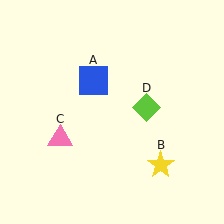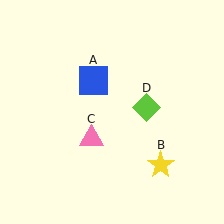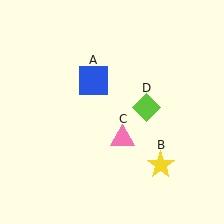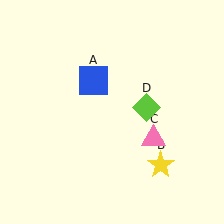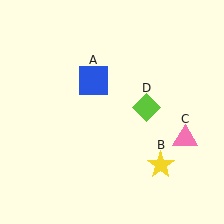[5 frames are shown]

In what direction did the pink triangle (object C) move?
The pink triangle (object C) moved right.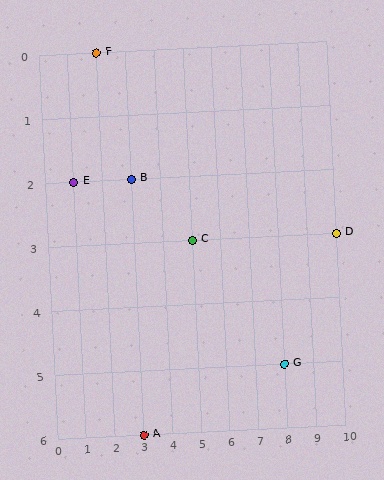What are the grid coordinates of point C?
Point C is at grid coordinates (5, 3).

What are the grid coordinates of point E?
Point E is at grid coordinates (1, 2).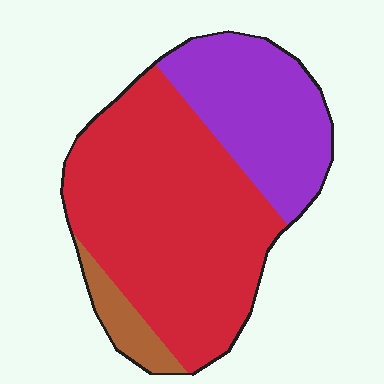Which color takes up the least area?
Brown, at roughly 5%.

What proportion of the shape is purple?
Purple covers 30% of the shape.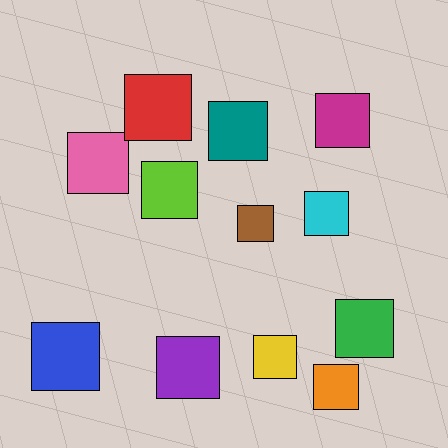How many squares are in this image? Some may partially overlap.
There are 12 squares.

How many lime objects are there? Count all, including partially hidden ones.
There is 1 lime object.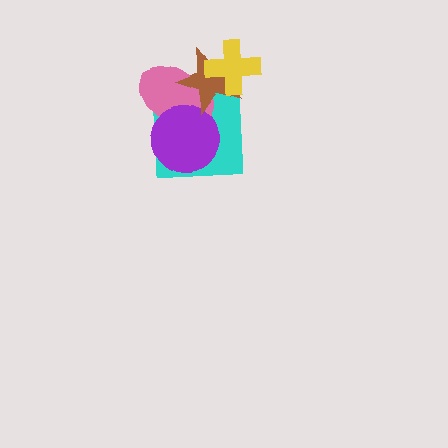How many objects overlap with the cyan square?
3 objects overlap with the cyan square.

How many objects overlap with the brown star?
3 objects overlap with the brown star.